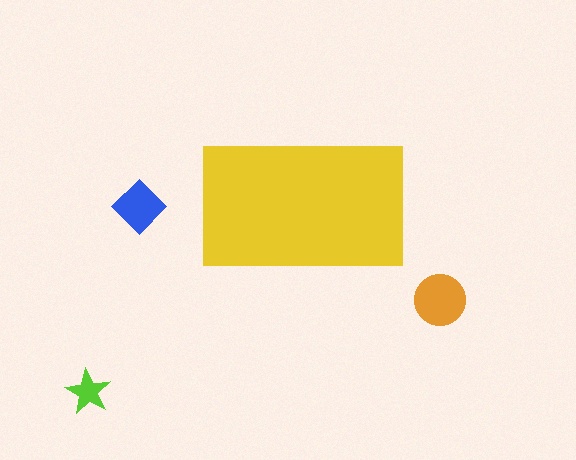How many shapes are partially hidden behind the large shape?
0 shapes are partially hidden.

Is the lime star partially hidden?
No, the lime star is fully visible.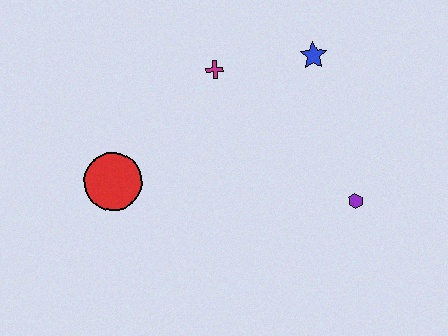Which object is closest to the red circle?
The magenta cross is closest to the red circle.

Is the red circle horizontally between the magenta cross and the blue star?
No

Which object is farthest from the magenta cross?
The purple hexagon is farthest from the magenta cross.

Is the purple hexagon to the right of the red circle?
Yes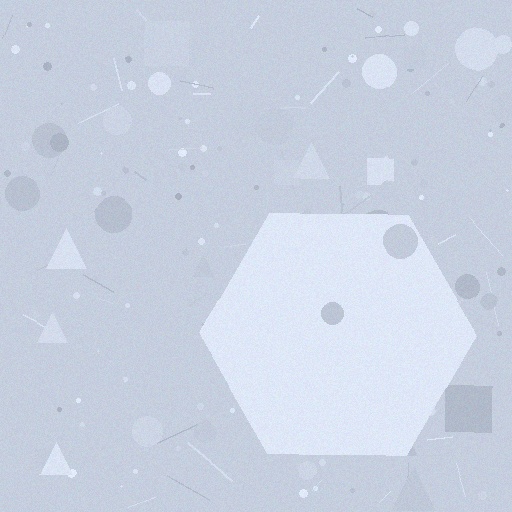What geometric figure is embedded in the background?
A hexagon is embedded in the background.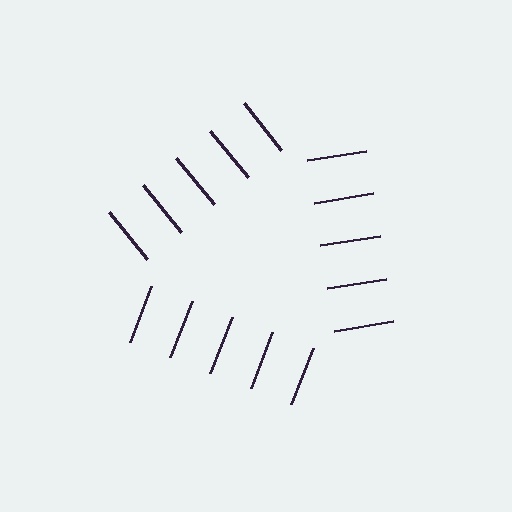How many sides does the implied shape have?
3 sides — the line-ends trace a triangle.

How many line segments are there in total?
15 — 5 along each of the 3 edges.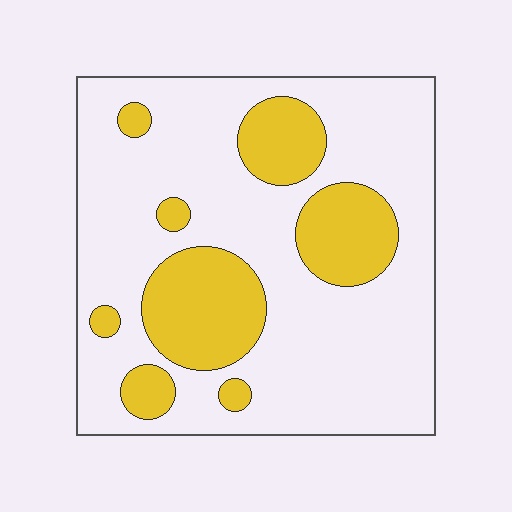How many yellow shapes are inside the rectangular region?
8.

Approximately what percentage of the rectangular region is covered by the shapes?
Approximately 25%.